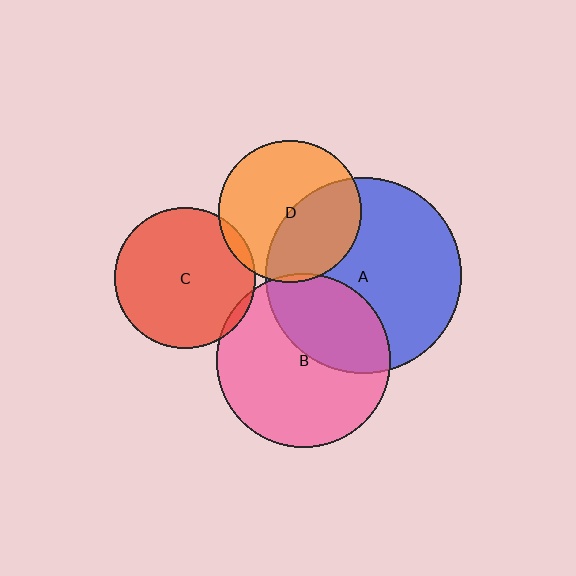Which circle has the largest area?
Circle A (blue).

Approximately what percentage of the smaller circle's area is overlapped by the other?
Approximately 5%.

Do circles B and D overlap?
Yes.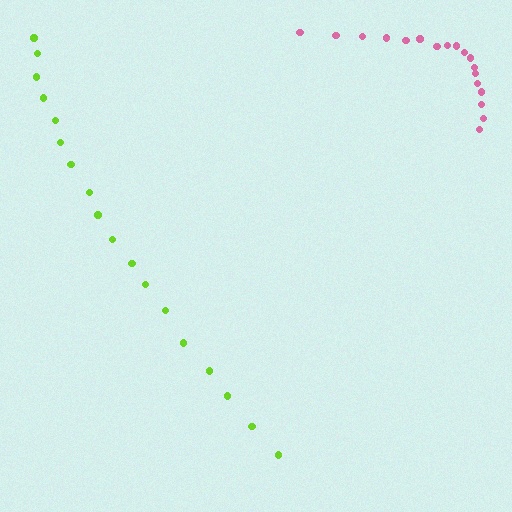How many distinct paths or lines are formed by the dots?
There are 2 distinct paths.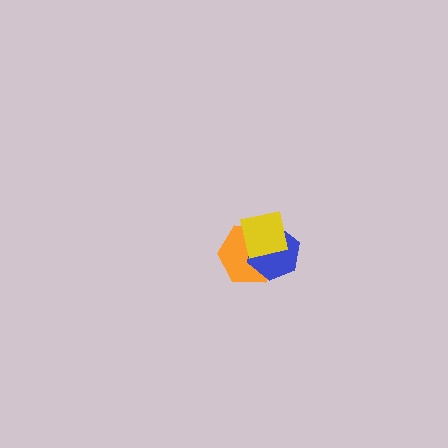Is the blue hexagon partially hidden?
Yes, it is partially covered by another shape.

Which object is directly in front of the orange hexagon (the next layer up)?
The blue hexagon is directly in front of the orange hexagon.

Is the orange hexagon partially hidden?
Yes, it is partially covered by another shape.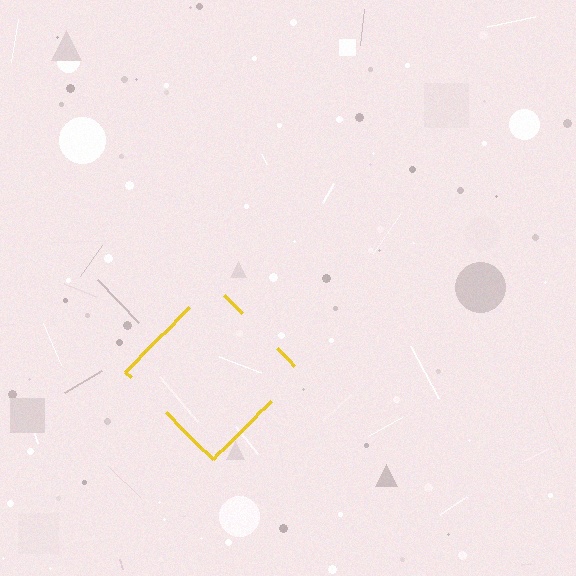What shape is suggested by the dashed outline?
The dashed outline suggests a diamond.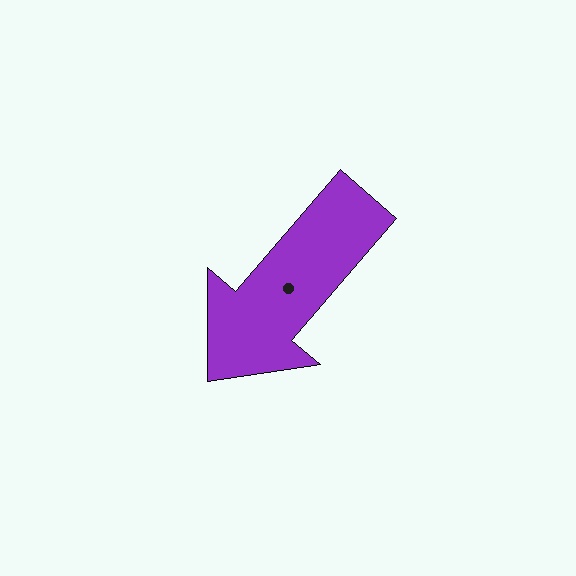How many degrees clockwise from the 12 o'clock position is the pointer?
Approximately 221 degrees.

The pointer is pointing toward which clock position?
Roughly 7 o'clock.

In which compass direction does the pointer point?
Southwest.